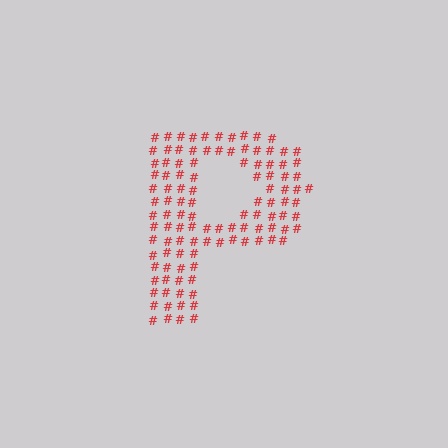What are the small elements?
The small elements are hash symbols.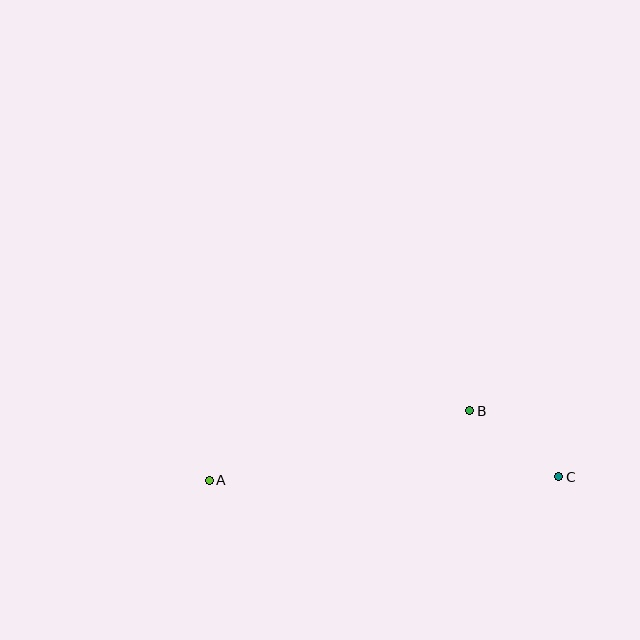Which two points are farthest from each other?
Points A and C are farthest from each other.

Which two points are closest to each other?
Points B and C are closest to each other.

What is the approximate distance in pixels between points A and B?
The distance between A and B is approximately 269 pixels.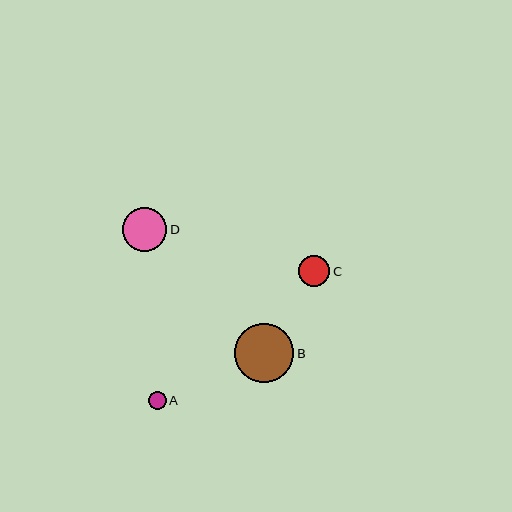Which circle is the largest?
Circle B is the largest with a size of approximately 59 pixels.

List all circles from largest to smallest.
From largest to smallest: B, D, C, A.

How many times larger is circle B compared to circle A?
Circle B is approximately 3.3 times the size of circle A.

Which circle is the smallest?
Circle A is the smallest with a size of approximately 18 pixels.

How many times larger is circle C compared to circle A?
Circle C is approximately 1.7 times the size of circle A.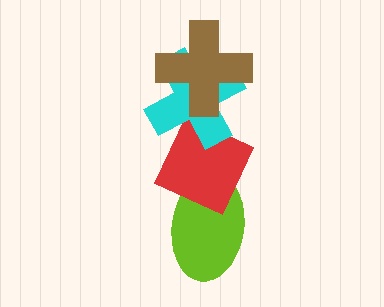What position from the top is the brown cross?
The brown cross is 1st from the top.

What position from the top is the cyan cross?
The cyan cross is 2nd from the top.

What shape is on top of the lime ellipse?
The red diamond is on top of the lime ellipse.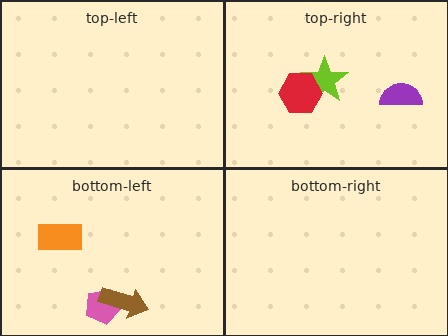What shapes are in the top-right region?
The lime star, the red hexagon, the purple semicircle.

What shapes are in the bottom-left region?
The pink pentagon, the orange rectangle, the brown arrow.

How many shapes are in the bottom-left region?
3.